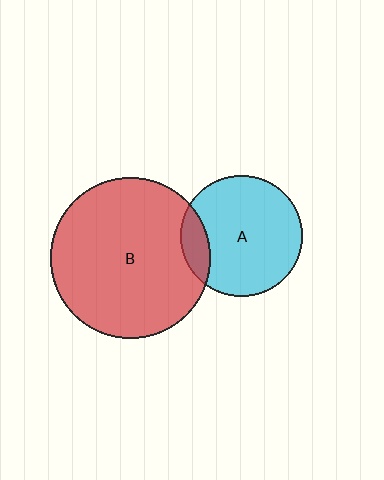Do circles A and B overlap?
Yes.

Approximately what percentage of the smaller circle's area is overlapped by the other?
Approximately 15%.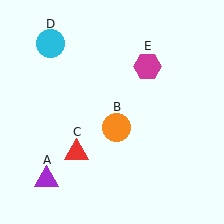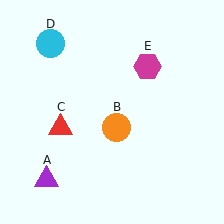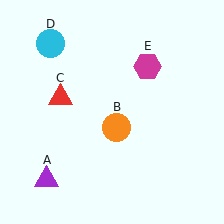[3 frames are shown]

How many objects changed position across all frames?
1 object changed position: red triangle (object C).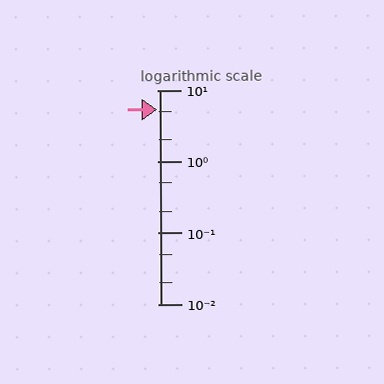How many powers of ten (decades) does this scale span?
The scale spans 3 decades, from 0.01 to 10.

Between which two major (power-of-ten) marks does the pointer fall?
The pointer is between 1 and 10.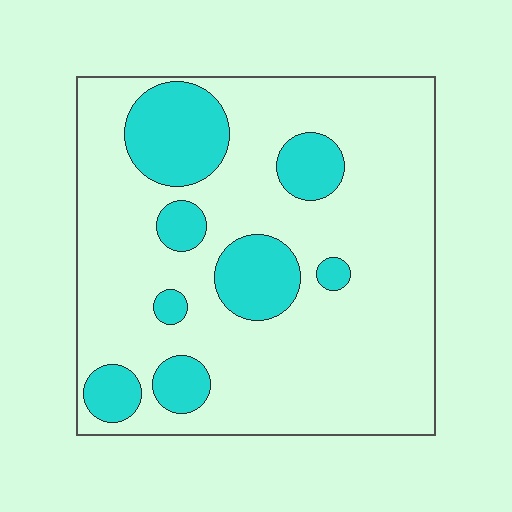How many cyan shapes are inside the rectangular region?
8.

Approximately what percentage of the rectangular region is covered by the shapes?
Approximately 20%.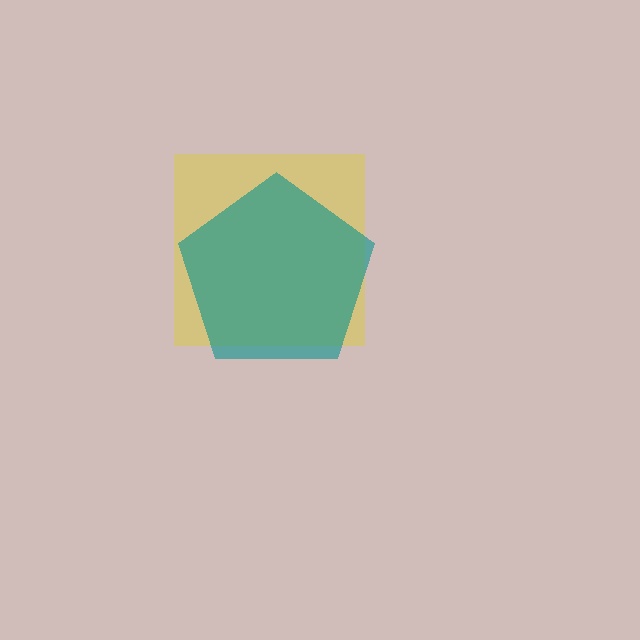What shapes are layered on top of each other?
The layered shapes are: a yellow square, a teal pentagon.